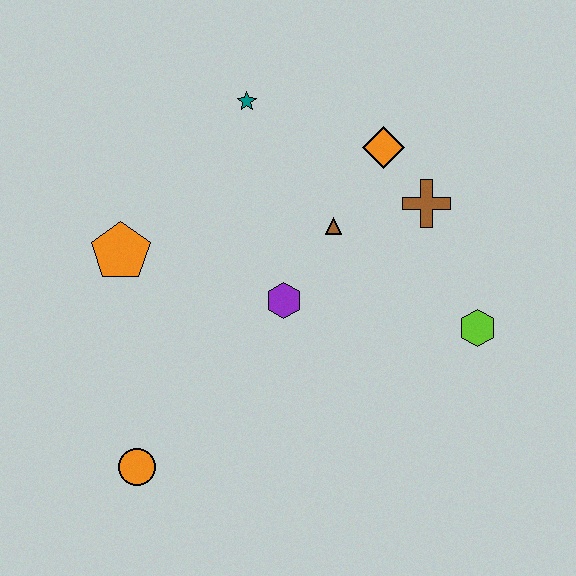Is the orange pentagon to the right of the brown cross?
No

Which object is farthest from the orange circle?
The orange diamond is farthest from the orange circle.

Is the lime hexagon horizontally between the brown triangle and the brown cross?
No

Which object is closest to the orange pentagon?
The purple hexagon is closest to the orange pentagon.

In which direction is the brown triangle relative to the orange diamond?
The brown triangle is below the orange diamond.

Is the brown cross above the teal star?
No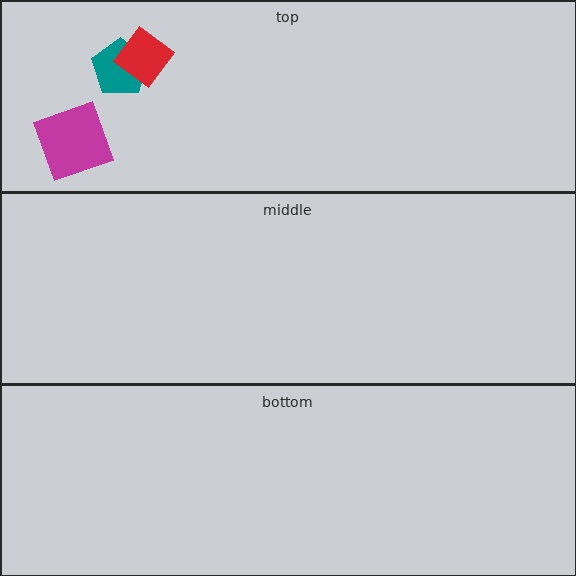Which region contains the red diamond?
The top region.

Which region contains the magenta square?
The top region.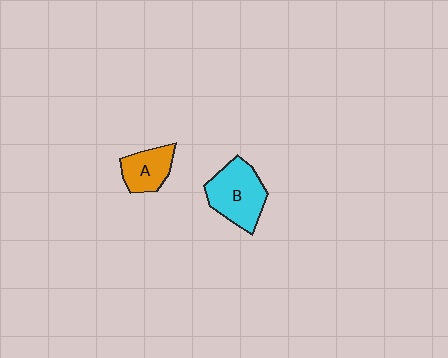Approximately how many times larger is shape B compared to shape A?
Approximately 1.5 times.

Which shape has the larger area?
Shape B (cyan).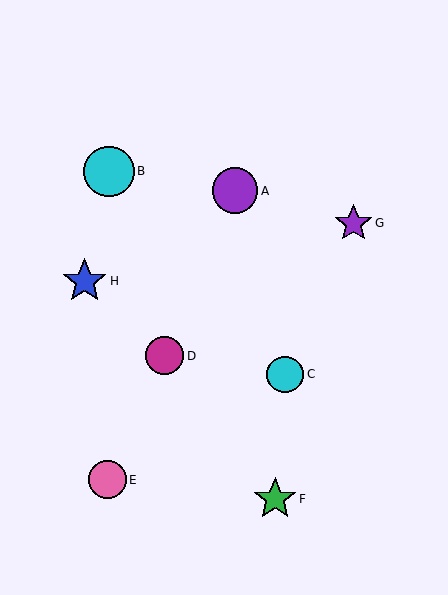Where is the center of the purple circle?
The center of the purple circle is at (235, 191).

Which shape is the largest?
The cyan circle (labeled B) is the largest.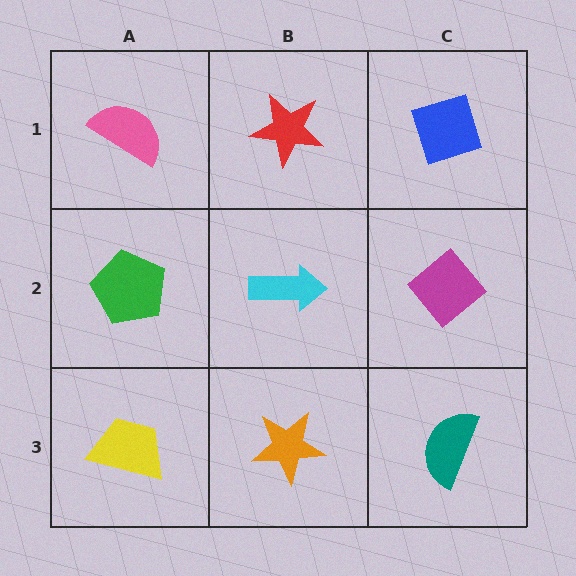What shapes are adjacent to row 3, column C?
A magenta diamond (row 2, column C), an orange star (row 3, column B).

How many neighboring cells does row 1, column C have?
2.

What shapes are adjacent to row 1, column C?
A magenta diamond (row 2, column C), a red star (row 1, column B).